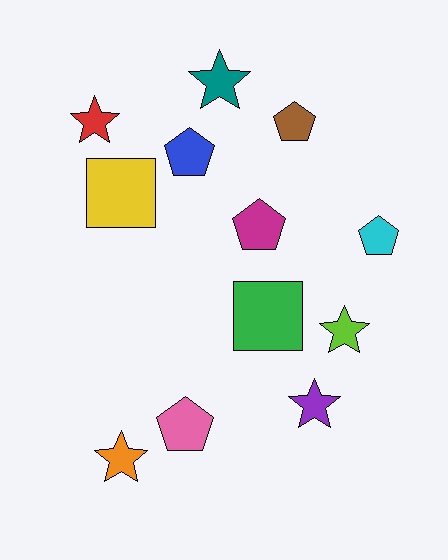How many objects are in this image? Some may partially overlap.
There are 12 objects.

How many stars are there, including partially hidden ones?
There are 5 stars.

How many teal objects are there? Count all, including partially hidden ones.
There is 1 teal object.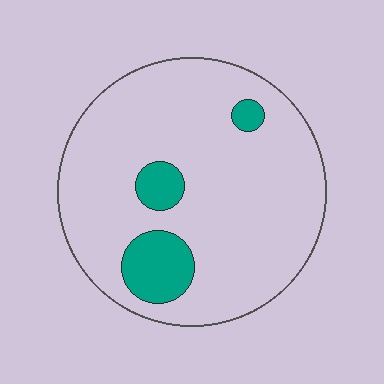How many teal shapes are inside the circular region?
3.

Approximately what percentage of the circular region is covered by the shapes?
Approximately 10%.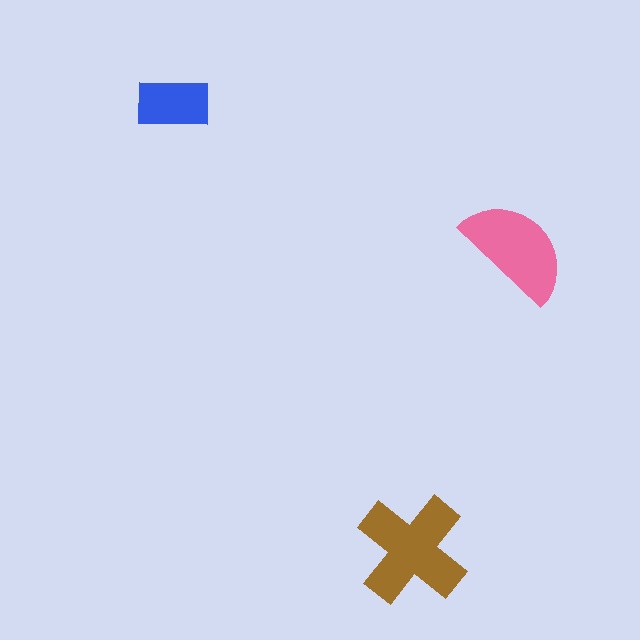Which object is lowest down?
The brown cross is bottommost.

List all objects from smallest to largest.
The blue rectangle, the pink semicircle, the brown cross.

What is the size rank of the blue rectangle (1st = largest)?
3rd.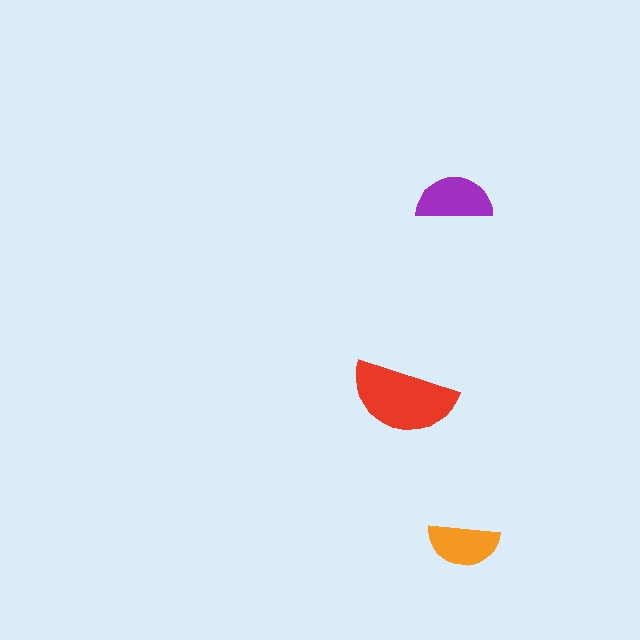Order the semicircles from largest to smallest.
the red one, the purple one, the orange one.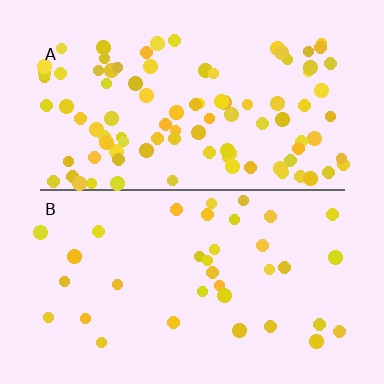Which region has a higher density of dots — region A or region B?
A (the top).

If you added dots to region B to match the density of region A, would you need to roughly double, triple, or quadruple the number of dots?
Approximately triple.